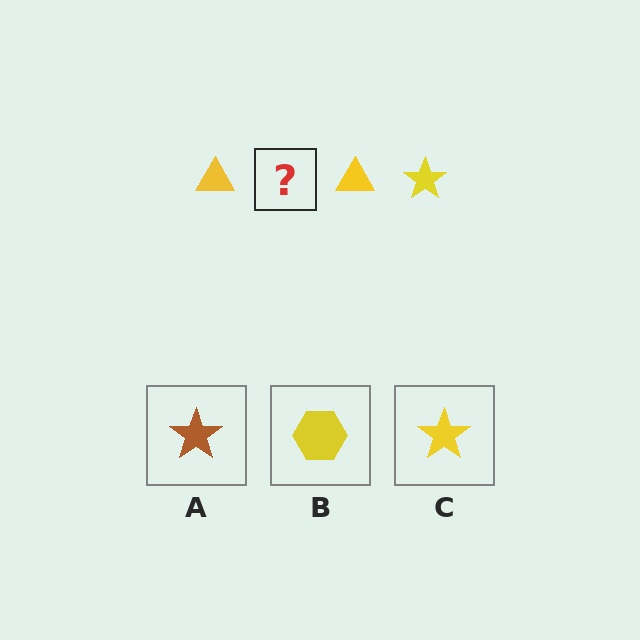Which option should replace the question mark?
Option C.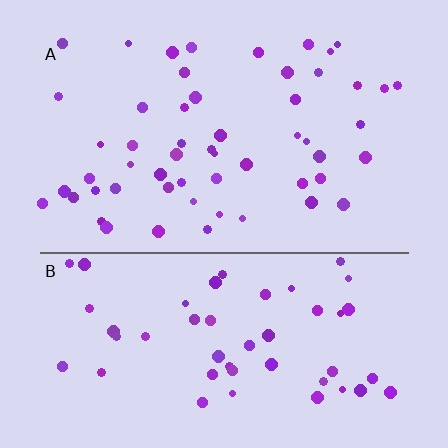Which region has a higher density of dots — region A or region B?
A (the top).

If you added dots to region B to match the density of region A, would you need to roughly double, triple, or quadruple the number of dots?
Approximately double.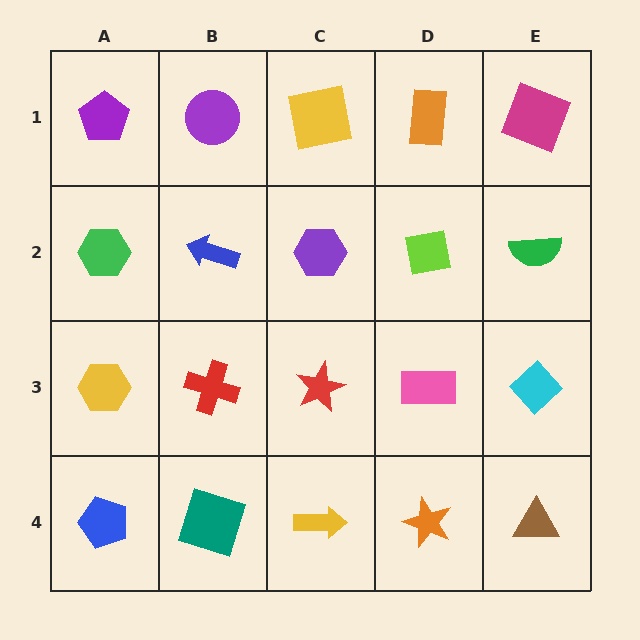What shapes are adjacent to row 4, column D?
A pink rectangle (row 3, column D), a yellow arrow (row 4, column C), a brown triangle (row 4, column E).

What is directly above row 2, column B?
A purple circle.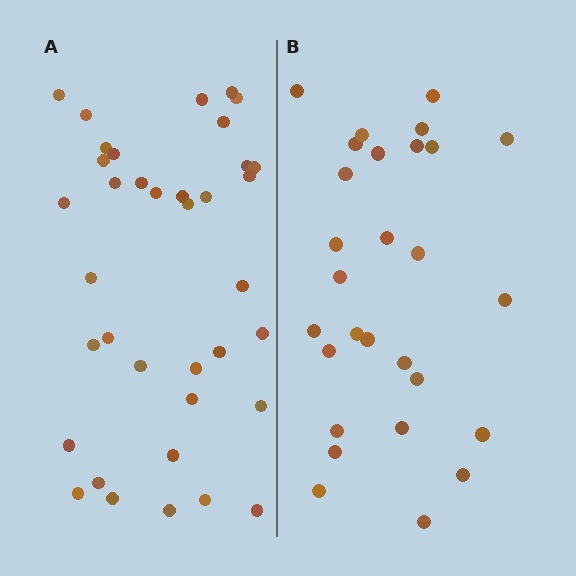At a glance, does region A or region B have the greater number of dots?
Region A (the left region) has more dots.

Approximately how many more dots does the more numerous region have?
Region A has roughly 8 or so more dots than region B.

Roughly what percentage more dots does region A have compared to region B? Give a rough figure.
About 30% more.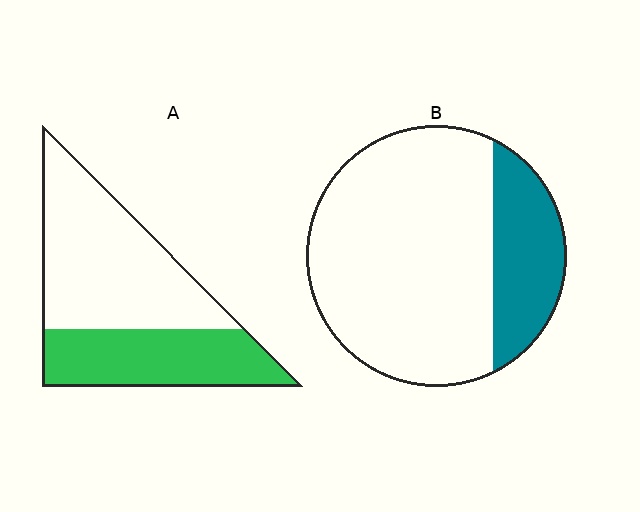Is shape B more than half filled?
No.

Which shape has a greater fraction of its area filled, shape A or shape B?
Shape A.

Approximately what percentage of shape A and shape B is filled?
A is approximately 40% and B is approximately 25%.